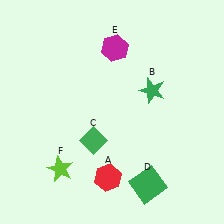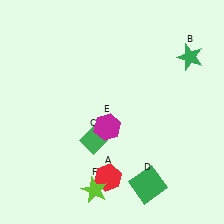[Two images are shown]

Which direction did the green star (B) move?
The green star (B) moved right.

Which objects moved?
The objects that moved are: the green star (B), the magenta hexagon (E), the lime star (F).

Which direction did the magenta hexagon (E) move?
The magenta hexagon (E) moved down.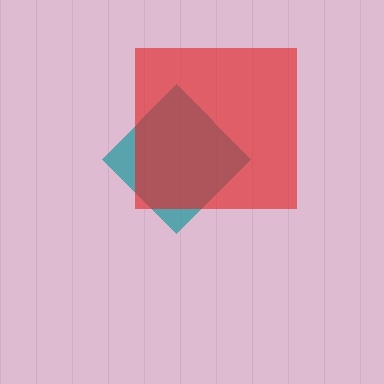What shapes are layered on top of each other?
The layered shapes are: a teal diamond, a red square.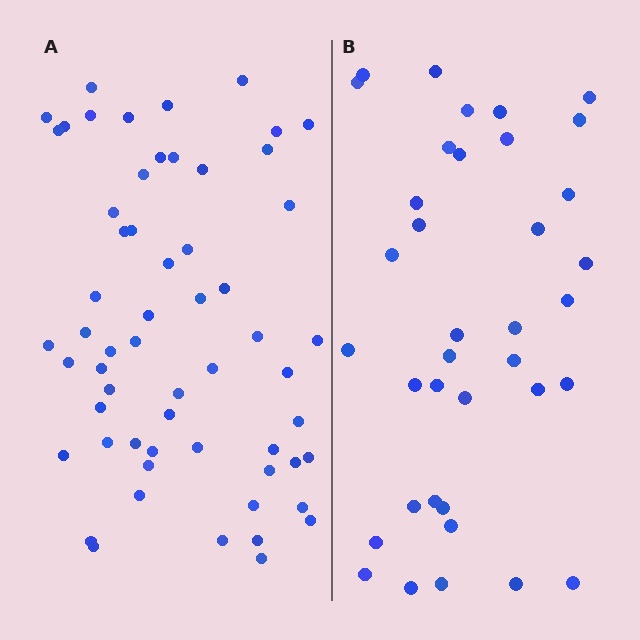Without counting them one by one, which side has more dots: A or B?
Region A (the left region) has more dots.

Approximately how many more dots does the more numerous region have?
Region A has approximately 20 more dots than region B.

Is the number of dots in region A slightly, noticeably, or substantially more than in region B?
Region A has substantially more. The ratio is roughly 1.6 to 1.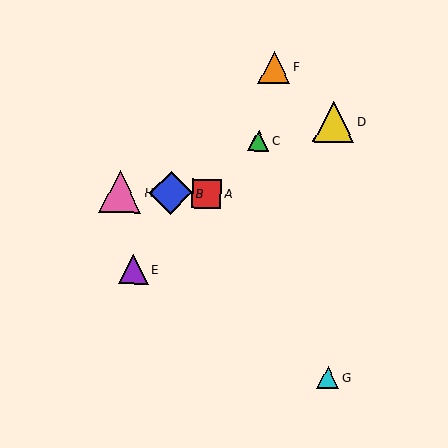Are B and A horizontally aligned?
Yes, both are at y≈193.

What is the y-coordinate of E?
Object E is at y≈270.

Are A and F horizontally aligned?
No, A is at y≈193 and F is at y≈67.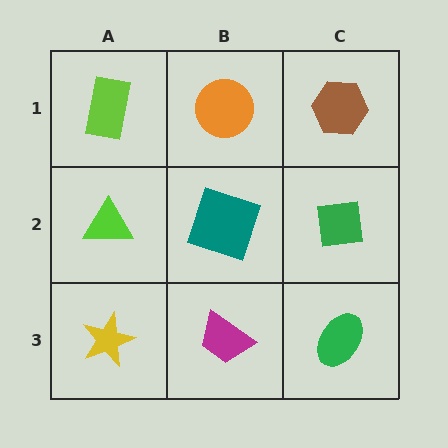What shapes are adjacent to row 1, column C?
A green square (row 2, column C), an orange circle (row 1, column B).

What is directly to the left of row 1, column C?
An orange circle.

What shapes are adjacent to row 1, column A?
A lime triangle (row 2, column A), an orange circle (row 1, column B).